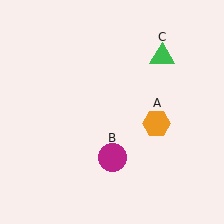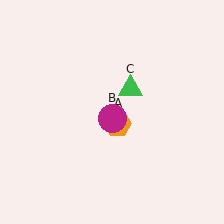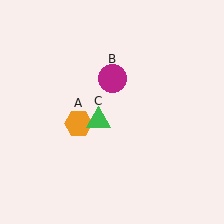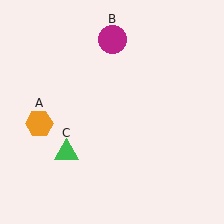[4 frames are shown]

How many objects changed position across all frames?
3 objects changed position: orange hexagon (object A), magenta circle (object B), green triangle (object C).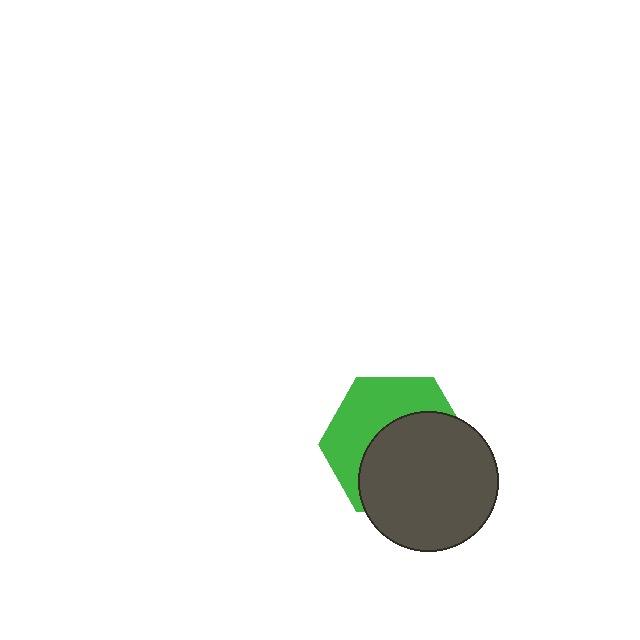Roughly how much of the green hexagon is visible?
A small part of it is visible (roughly 44%).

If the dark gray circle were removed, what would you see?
You would see the complete green hexagon.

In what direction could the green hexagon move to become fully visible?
The green hexagon could move toward the upper-left. That would shift it out from behind the dark gray circle entirely.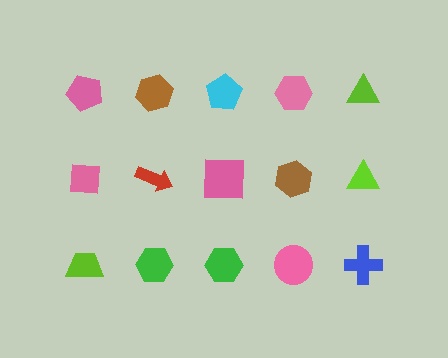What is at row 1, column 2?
A brown hexagon.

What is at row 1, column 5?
A lime triangle.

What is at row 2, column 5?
A lime triangle.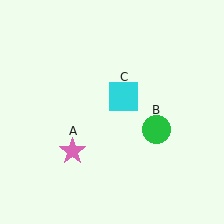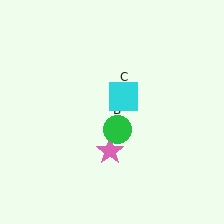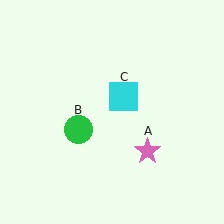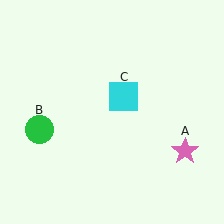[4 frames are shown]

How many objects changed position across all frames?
2 objects changed position: pink star (object A), green circle (object B).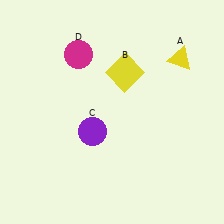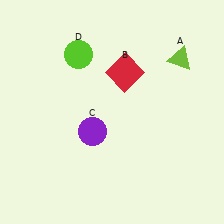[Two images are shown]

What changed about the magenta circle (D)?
In Image 1, D is magenta. In Image 2, it changed to lime.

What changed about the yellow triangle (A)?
In Image 1, A is yellow. In Image 2, it changed to lime.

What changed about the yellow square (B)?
In Image 1, B is yellow. In Image 2, it changed to red.